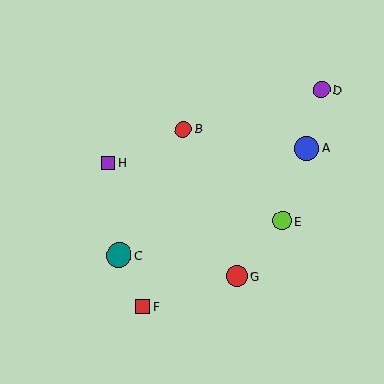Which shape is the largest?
The blue circle (labeled A) is the largest.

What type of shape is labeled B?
Shape B is a red circle.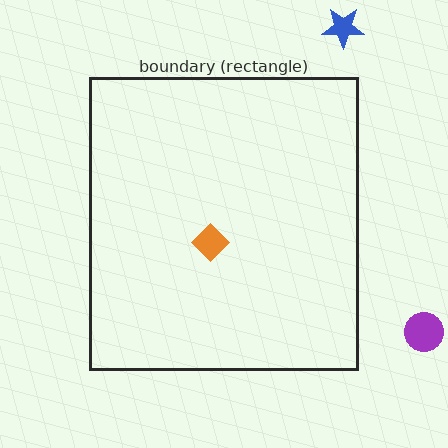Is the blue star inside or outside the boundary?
Outside.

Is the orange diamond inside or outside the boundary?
Inside.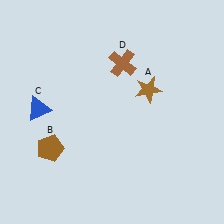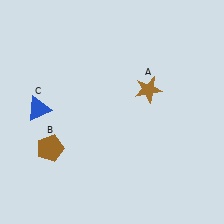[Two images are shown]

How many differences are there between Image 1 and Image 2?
There is 1 difference between the two images.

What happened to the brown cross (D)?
The brown cross (D) was removed in Image 2. It was in the top-right area of Image 1.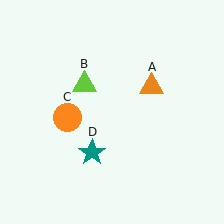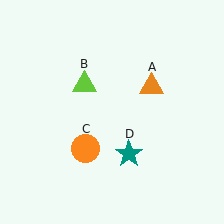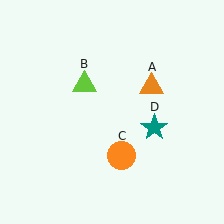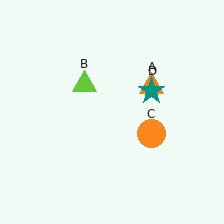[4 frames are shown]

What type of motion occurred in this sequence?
The orange circle (object C), teal star (object D) rotated counterclockwise around the center of the scene.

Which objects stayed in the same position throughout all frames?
Orange triangle (object A) and lime triangle (object B) remained stationary.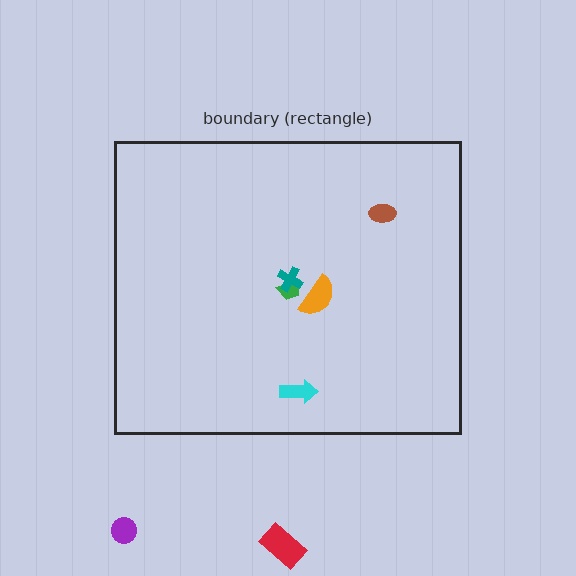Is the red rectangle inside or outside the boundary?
Outside.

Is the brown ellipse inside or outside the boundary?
Inside.